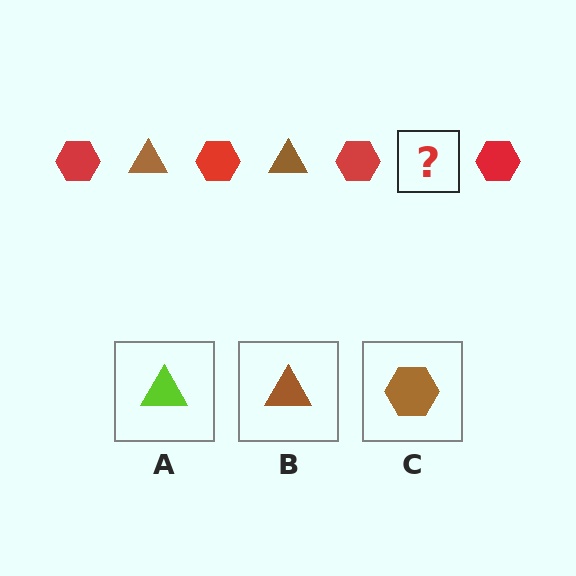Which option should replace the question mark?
Option B.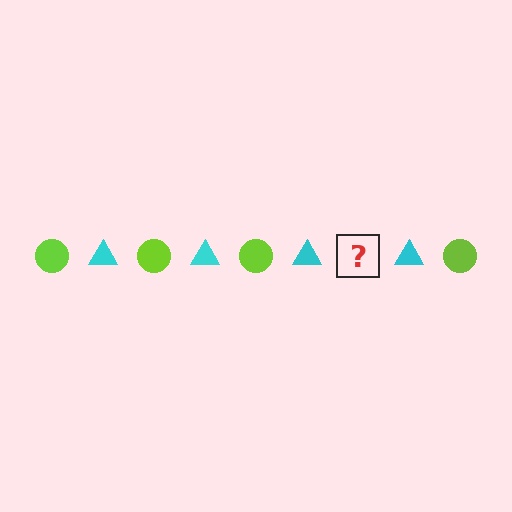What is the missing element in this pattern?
The missing element is a lime circle.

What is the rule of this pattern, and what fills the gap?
The rule is that the pattern alternates between lime circle and cyan triangle. The gap should be filled with a lime circle.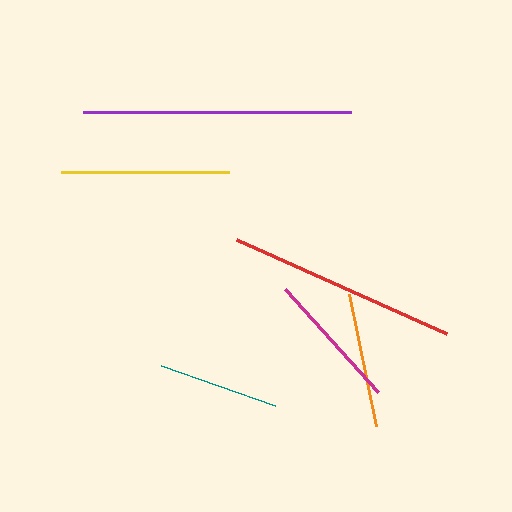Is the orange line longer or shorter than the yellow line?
The yellow line is longer than the orange line.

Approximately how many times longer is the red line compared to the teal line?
The red line is approximately 1.9 times the length of the teal line.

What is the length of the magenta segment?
The magenta segment is approximately 139 pixels long.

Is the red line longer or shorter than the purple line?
The purple line is longer than the red line.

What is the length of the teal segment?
The teal segment is approximately 120 pixels long.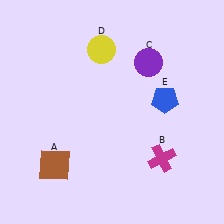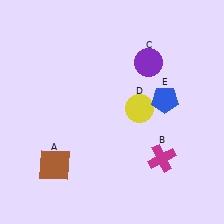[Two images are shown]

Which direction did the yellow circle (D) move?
The yellow circle (D) moved down.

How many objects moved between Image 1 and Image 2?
1 object moved between the two images.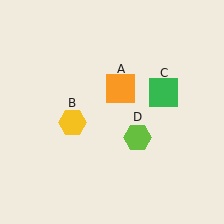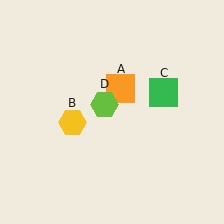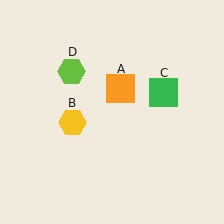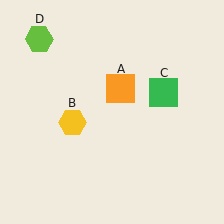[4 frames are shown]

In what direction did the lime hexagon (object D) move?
The lime hexagon (object D) moved up and to the left.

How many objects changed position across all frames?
1 object changed position: lime hexagon (object D).